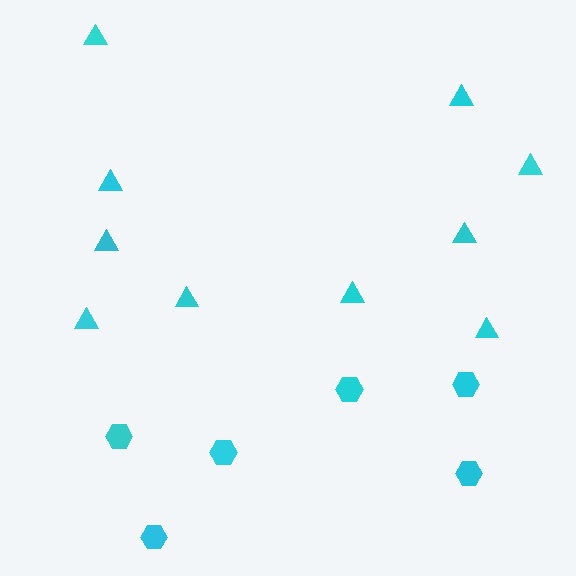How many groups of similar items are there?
There are 2 groups: one group of hexagons (6) and one group of triangles (10).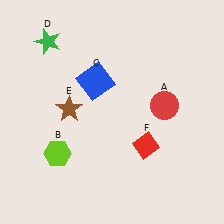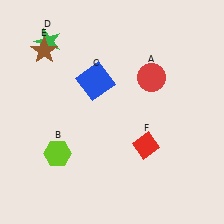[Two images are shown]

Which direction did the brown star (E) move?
The brown star (E) moved up.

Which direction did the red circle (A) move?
The red circle (A) moved up.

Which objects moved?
The objects that moved are: the red circle (A), the brown star (E).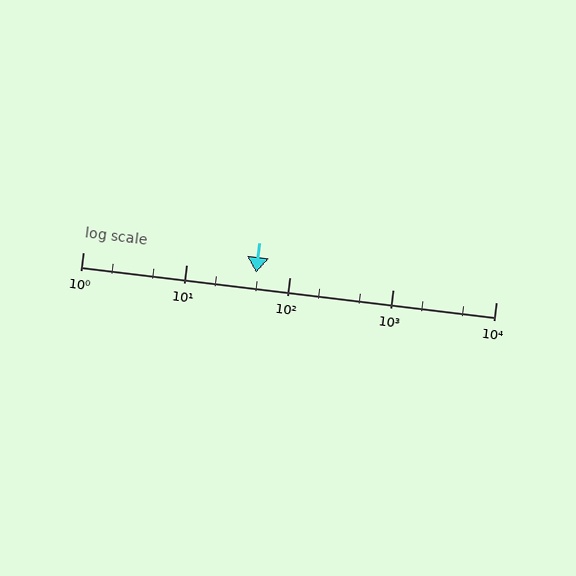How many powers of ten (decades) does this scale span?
The scale spans 4 decades, from 1 to 10000.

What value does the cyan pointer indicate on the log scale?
The pointer indicates approximately 48.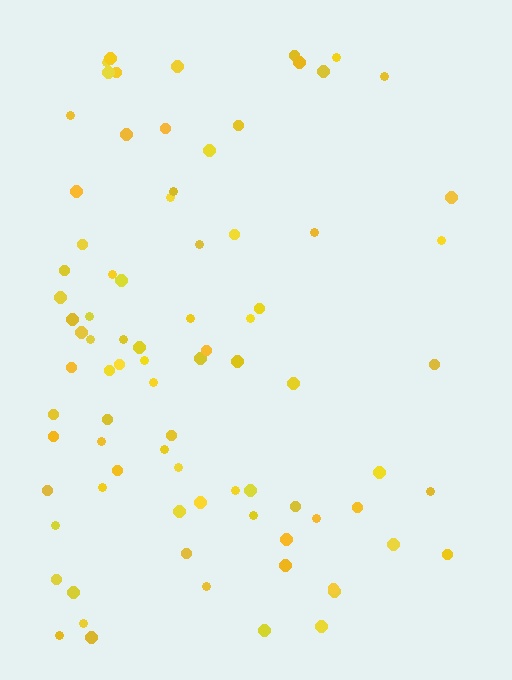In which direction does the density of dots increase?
From right to left, with the left side densest.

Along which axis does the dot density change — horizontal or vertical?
Horizontal.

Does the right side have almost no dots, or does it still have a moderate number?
Still a moderate number, just noticeably fewer than the left.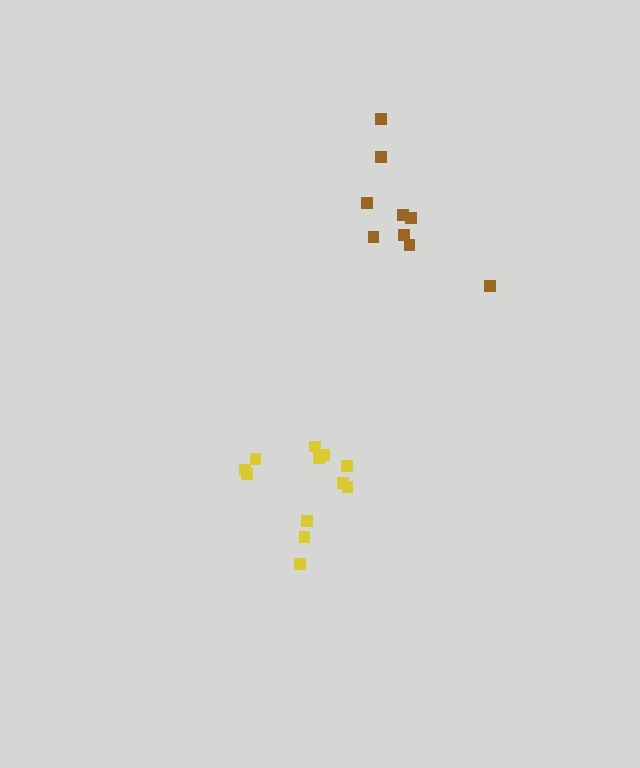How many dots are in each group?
Group 1: 12 dots, Group 2: 9 dots (21 total).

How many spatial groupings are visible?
There are 2 spatial groupings.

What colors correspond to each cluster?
The clusters are colored: yellow, brown.